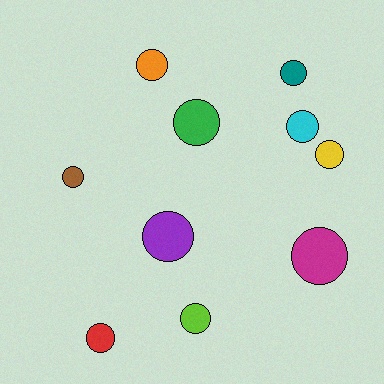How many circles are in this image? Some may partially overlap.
There are 10 circles.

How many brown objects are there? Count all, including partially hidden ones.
There is 1 brown object.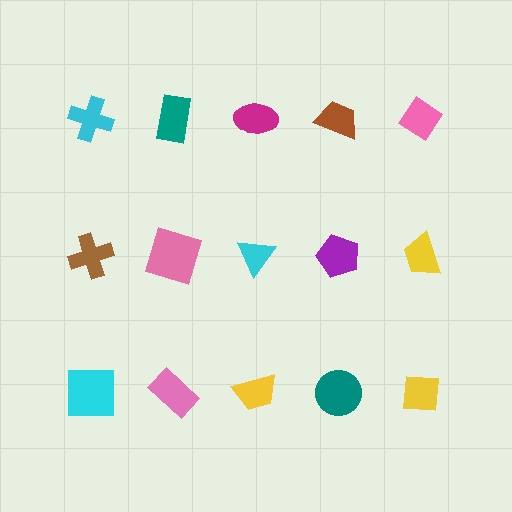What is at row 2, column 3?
A cyan triangle.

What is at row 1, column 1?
A cyan cross.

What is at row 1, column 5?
A pink diamond.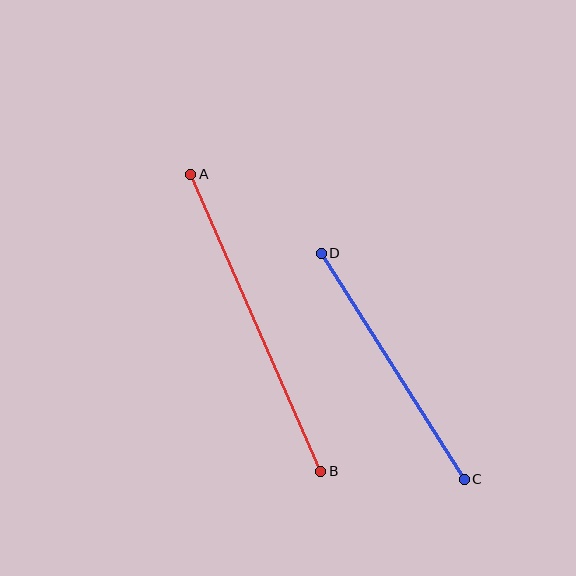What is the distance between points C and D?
The distance is approximately 268 pixels.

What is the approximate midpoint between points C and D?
The midpoint is at approximately (393, 366) pixels.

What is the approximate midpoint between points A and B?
The midpoint is at approximately (256, 323) pixels.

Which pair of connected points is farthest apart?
Points A and B are farthest apart.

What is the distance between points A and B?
The distance is approximately 324 pixels.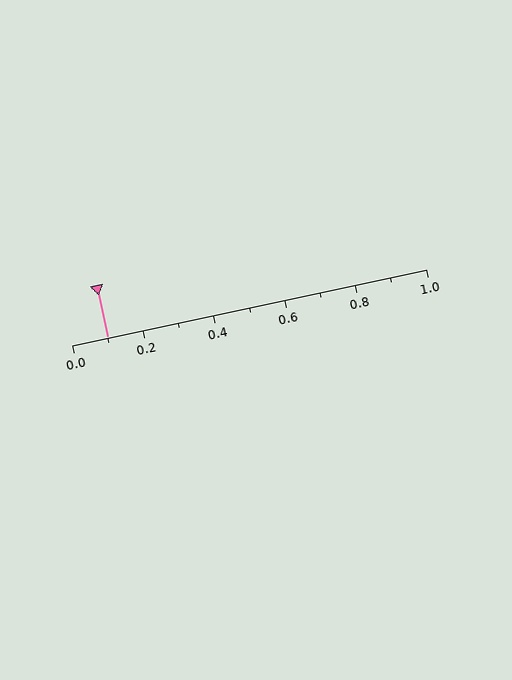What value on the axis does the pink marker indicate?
The marker indicates approximately 0.1.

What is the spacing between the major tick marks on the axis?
The major ticks are spaced 0.2 apart.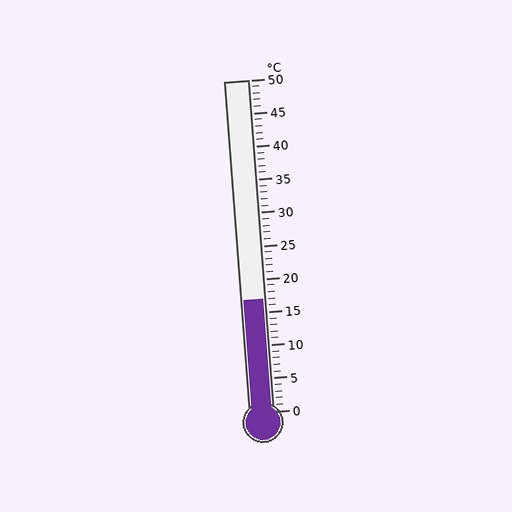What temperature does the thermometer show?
The thermometer shows approximately 17°C.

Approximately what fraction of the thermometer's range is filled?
The thermometer is filled to approximately 35% of its range.